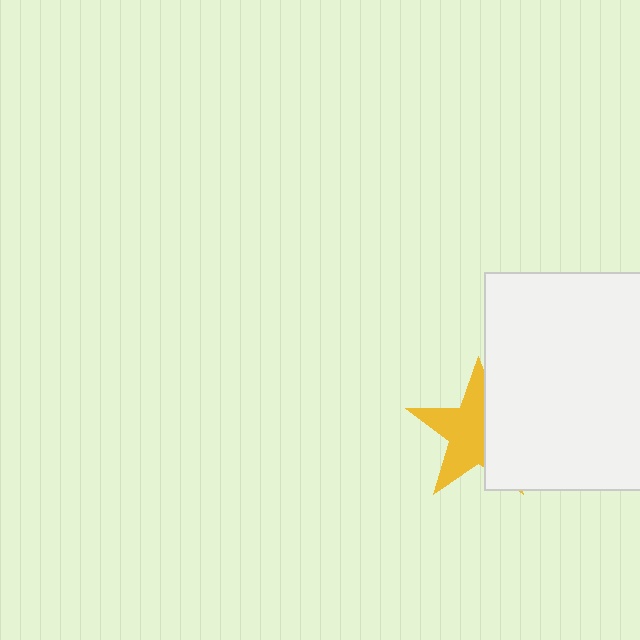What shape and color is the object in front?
The object in front is a white square.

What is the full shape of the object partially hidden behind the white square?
The partially hidden object is a yellow star.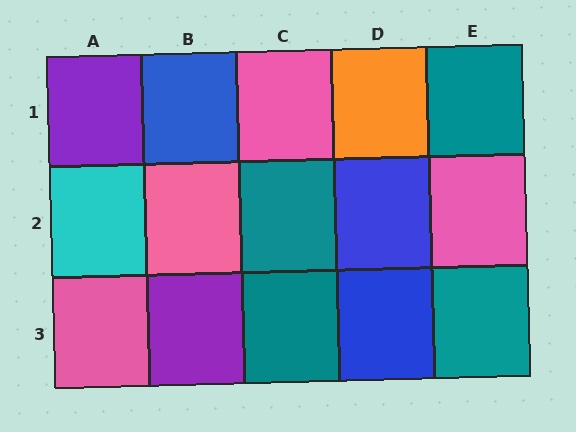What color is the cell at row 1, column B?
Blue.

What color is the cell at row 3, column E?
Teal.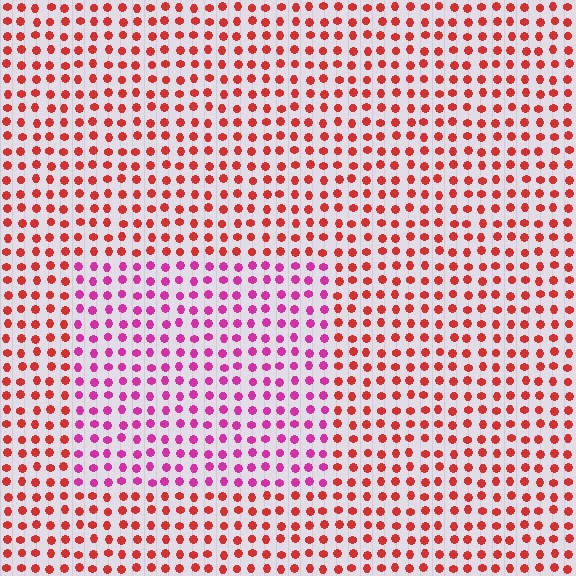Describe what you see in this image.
The image is filled with small red elements in a uniform arrangement. A rectangle-shaped region is visible where the elements are tinted to a slightly different hue, forming a subtle color boundary.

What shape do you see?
I see a rectangle.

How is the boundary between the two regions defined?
The boundary is defined purely by a slight shift in hue (about 43 degrees). Spacing, size, and orientation are identical on both sides.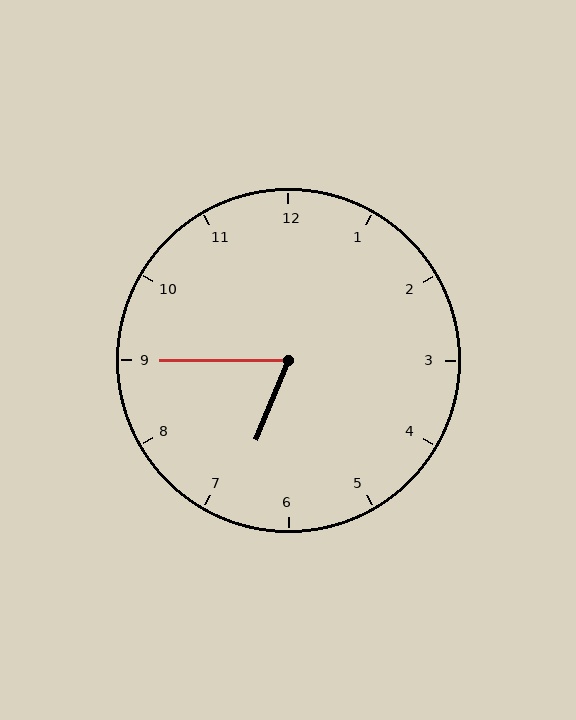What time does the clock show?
6:45.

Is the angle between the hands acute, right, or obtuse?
It is acute.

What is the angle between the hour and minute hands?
Approximately 68 degrees.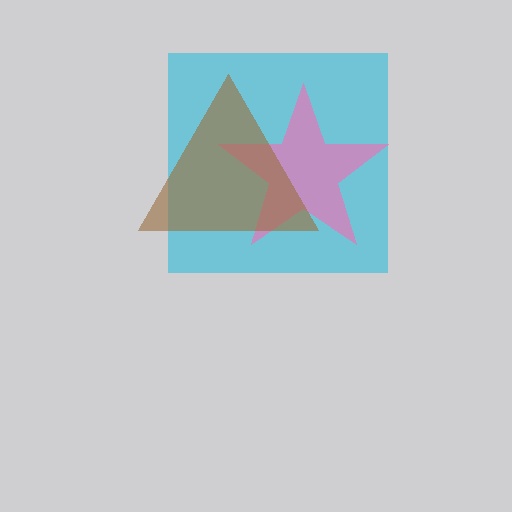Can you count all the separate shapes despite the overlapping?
Yes, there are 3 separate shapes.